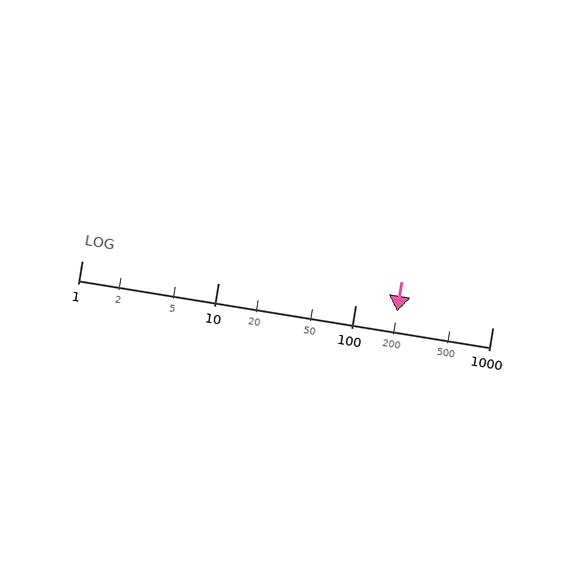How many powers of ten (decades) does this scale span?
The scale spans 3 decades, from 1 to 1000.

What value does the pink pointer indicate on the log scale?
The pointer indicates approximately 200.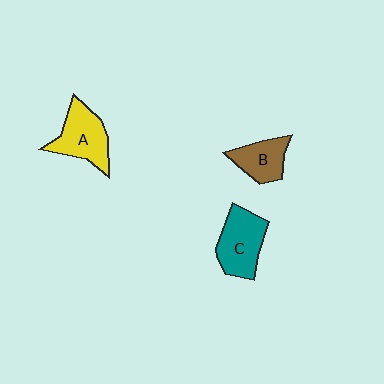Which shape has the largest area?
Shape C (teal).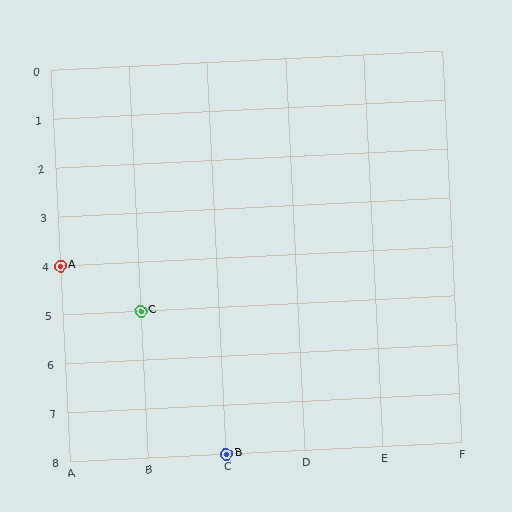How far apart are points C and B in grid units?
Points C and B are 1 column and 3 rows apart (about 3.2 grid units diagonally).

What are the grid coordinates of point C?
Point C is at grid coordinates (B, 5).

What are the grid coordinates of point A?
Point A is at grid coordinates (A, 4).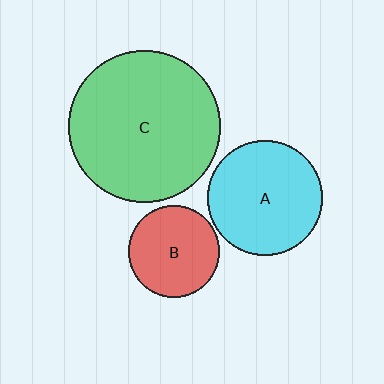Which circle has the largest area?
Circle C (green).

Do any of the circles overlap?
No, none of the circles overlap.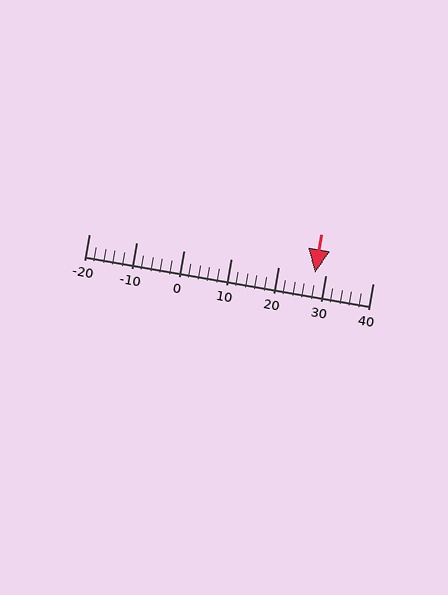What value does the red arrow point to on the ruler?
The red arrow points to approximately 28.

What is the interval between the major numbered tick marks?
The major tick marks are spaced 10 units apart.